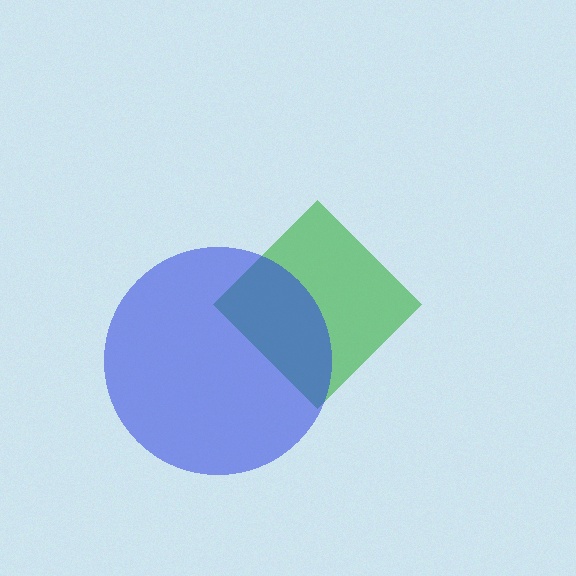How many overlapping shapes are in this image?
There are 2 overlapping shapes in the image.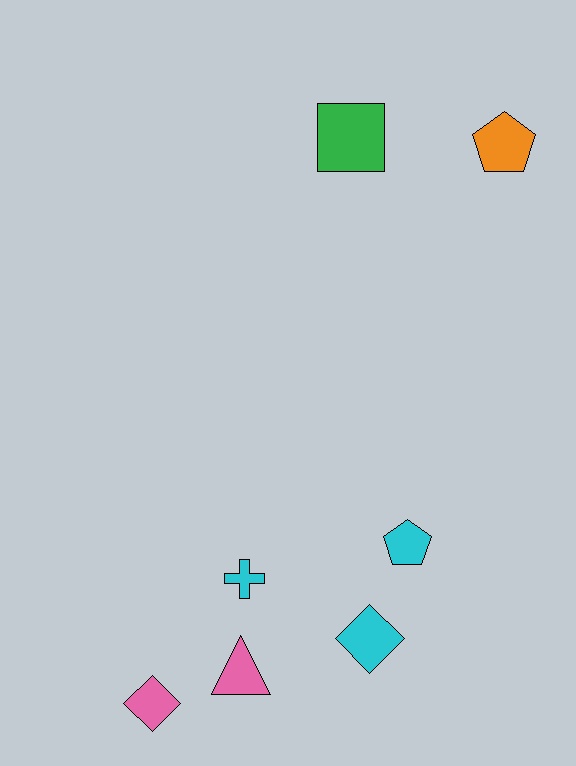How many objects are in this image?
There are 7 objects.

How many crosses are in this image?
There is 1 cross.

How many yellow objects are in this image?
There are no yellow objects.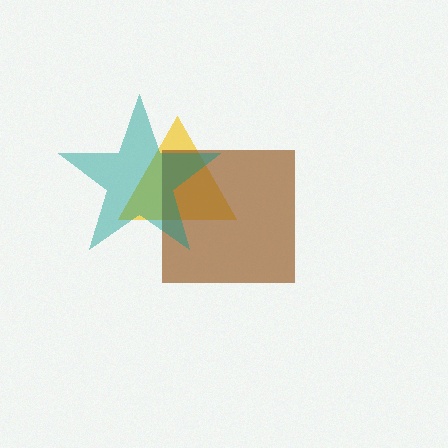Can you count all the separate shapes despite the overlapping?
Yes, there are 3 separate shapes.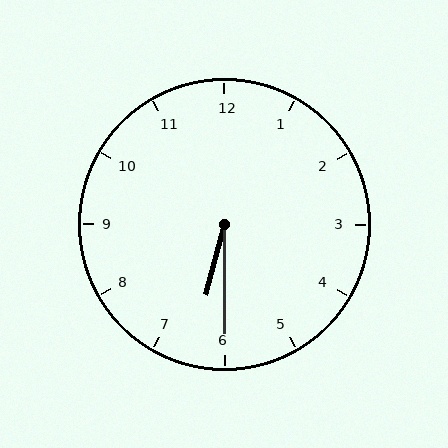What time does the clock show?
6:30.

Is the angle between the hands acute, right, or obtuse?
It is acute.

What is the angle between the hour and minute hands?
Approximately 15 degrees.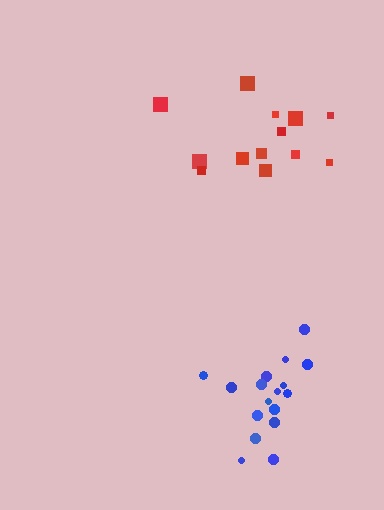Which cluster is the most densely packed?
Blue.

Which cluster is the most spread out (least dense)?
Red.